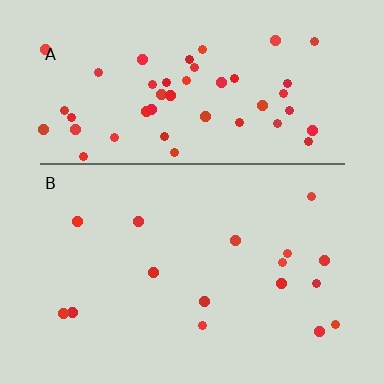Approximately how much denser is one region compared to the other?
Approximately 3.1× — region A over region B.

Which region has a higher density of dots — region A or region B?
A (the top).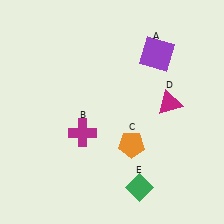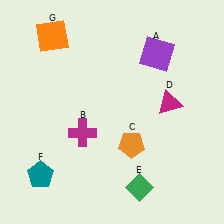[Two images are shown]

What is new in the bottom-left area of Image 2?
A teal pentagon (F) was added in the bottom-left area of Image 2.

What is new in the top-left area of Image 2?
An orange square (G) was added in the top-left area of Image 2.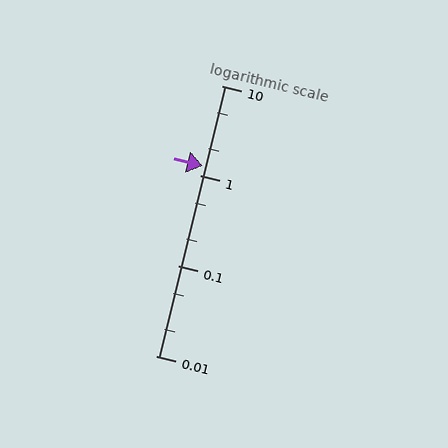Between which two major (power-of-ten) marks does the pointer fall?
The pointer is between 1 and 10.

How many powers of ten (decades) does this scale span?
The scale spans 3 decades, from 0.01 to 10.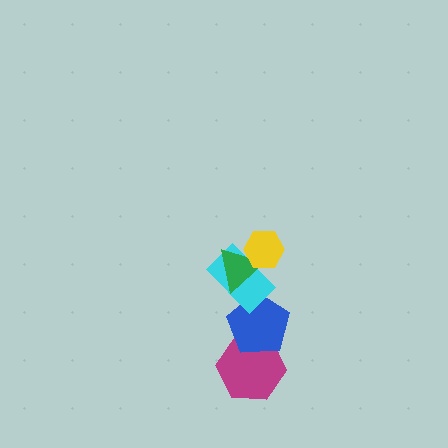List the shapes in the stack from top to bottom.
From top to bottom: the yellow hexagon, the green triangle, the cyan rectangle, the blue pentagon, the magenta hexagon.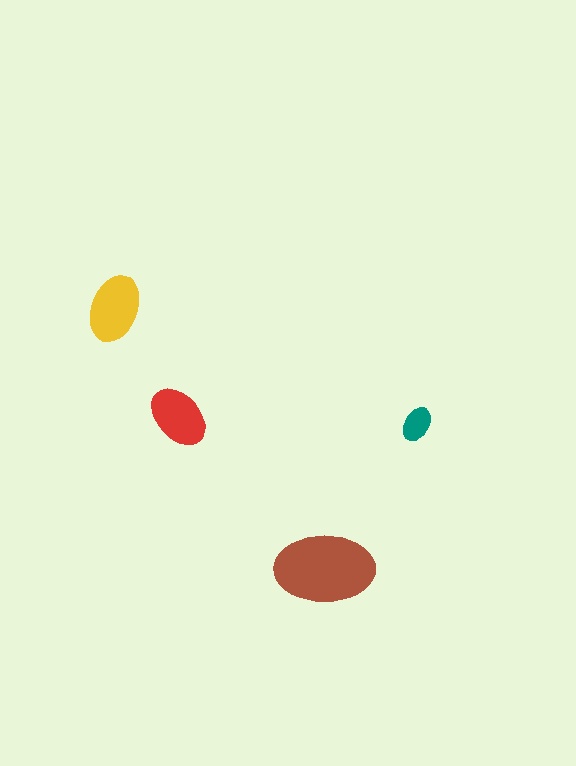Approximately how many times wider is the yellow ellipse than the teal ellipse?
About 2 times wider.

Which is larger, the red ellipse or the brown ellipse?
The brown one.